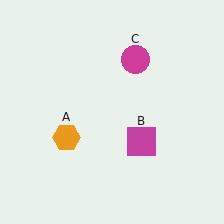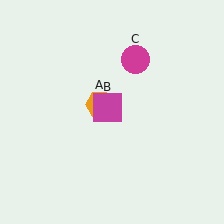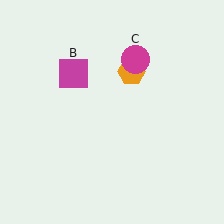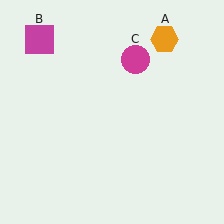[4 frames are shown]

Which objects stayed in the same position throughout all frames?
Magenta circle (object C) remained stationary.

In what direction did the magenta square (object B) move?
The magenta square (object B) moved up and to the left.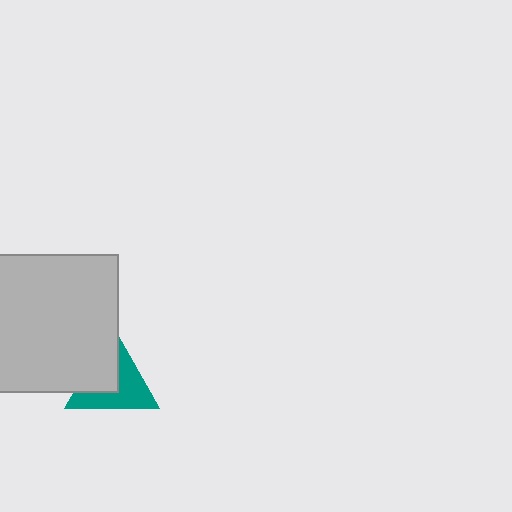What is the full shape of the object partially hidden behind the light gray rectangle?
The partially hidden object is a teal triangle.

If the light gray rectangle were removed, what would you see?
You would see the complete teal triangle.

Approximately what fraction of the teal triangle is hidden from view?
Roughly 44% of the teal triangle is hidden behind the light gray rectangle.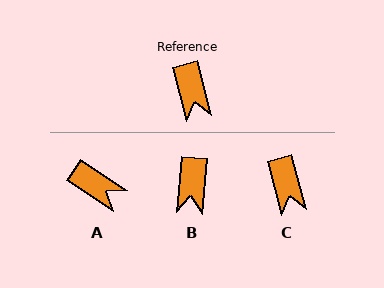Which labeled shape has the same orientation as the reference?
C.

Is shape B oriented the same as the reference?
No, it is off by about 20 degrees.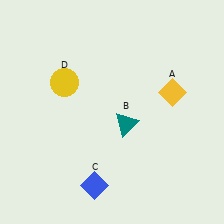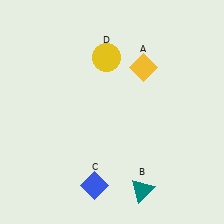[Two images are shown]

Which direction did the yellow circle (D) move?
The yellow circle (D) moved right.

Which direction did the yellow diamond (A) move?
The yellow diamond (A) moved left.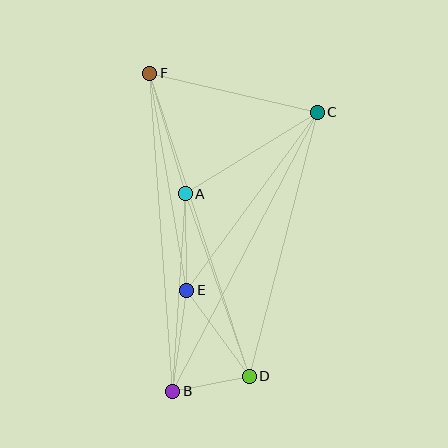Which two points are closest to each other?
Points B and D are closest to each other.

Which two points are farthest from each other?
Points D and F are farthest from each other.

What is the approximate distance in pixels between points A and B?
The distance between A and B is approximately 198 pixels.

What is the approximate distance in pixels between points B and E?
The distance between B and E is approximately 102 pixels.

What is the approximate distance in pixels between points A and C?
The distance between A and C is approximately 155 pixels.